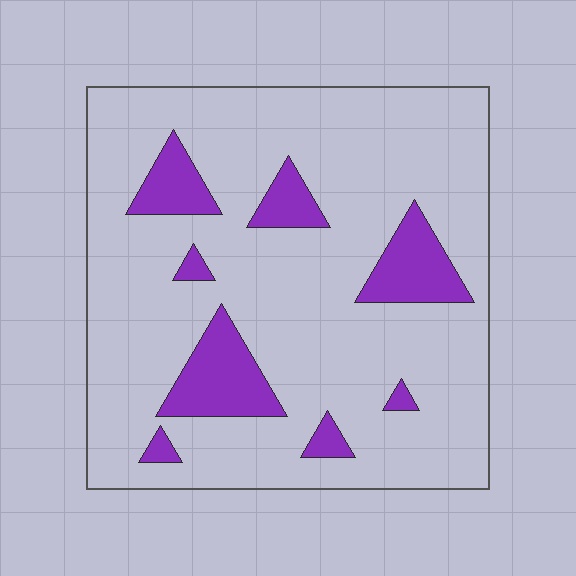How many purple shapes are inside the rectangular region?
8.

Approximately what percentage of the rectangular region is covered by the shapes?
Approximately 15%.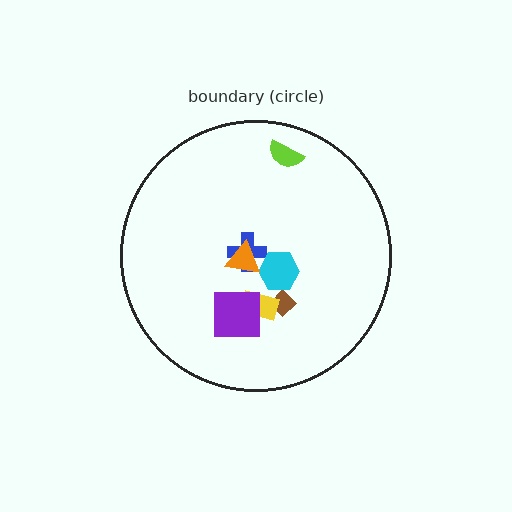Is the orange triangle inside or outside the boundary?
Inside.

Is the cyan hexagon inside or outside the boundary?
Inside.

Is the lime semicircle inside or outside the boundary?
Inside.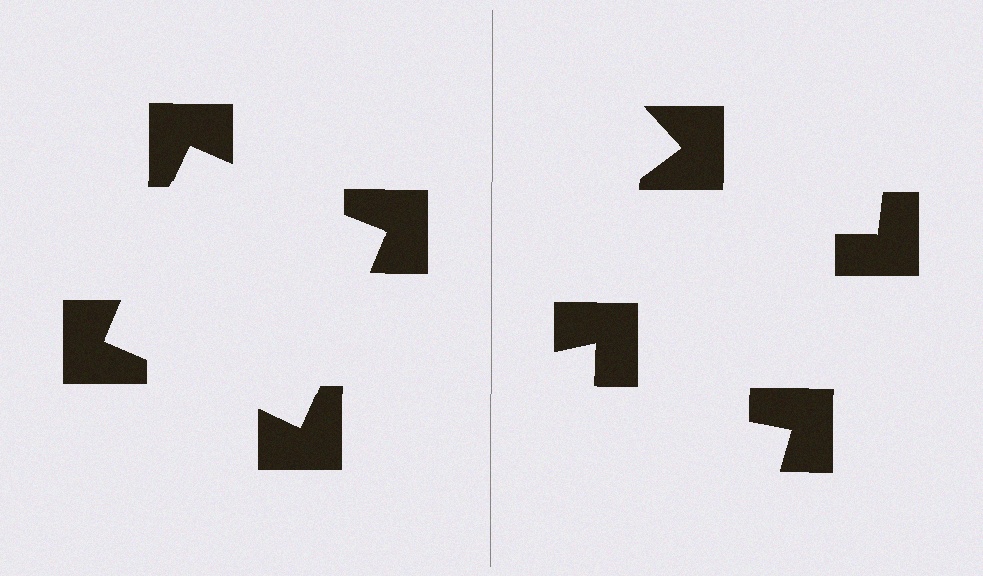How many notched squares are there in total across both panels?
8 — 4 on each side.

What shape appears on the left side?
An illusory square.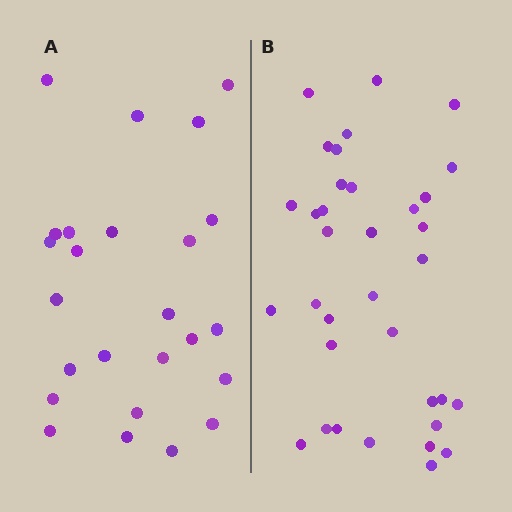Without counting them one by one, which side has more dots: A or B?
Region B (the right region) has more dots.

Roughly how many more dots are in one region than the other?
Region B has roughly 10 or so more dots than region A.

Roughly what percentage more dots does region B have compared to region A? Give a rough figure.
About 40% more.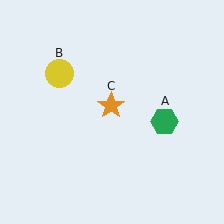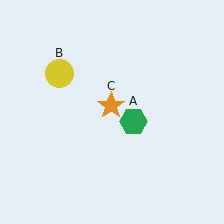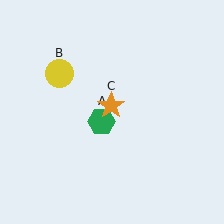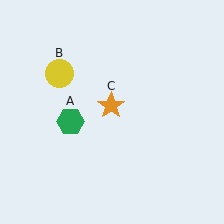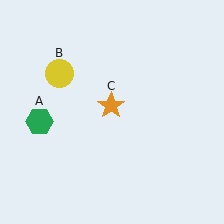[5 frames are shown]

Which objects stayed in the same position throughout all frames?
Yellow circle (object B) and orange star (object C) remained stationary.